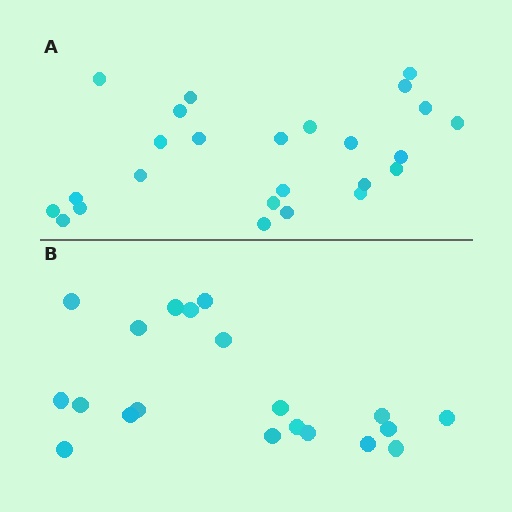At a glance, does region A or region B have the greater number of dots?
Region A (the top region) has more dots.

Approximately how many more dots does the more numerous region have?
Region A has about 5 more dots than region B.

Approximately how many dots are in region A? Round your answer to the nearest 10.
About 20 dots. (The exact count is 25, which rounds to 20.)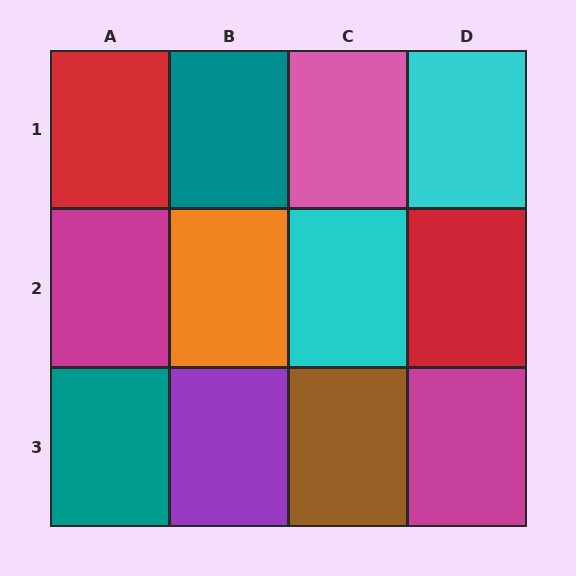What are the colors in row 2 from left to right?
Magenta, orange, cyan, red.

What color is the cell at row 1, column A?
Red.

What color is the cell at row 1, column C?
Pink.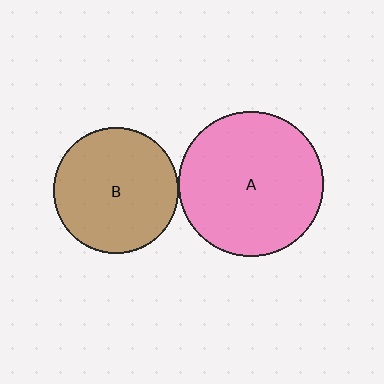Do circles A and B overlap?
Yes.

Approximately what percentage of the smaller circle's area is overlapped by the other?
Approximately 5%.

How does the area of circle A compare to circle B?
Approximately 1.3 times.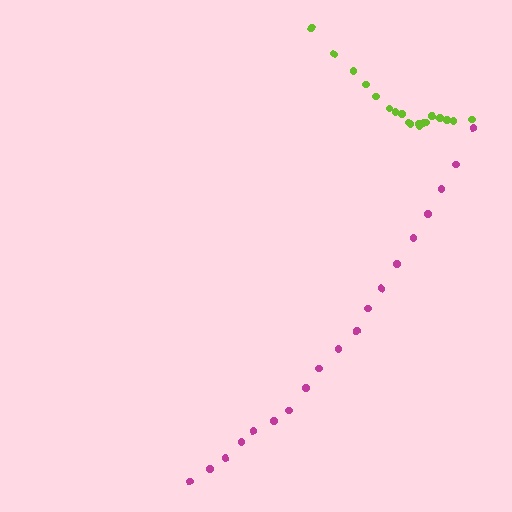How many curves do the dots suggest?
There are 2 distinct paths.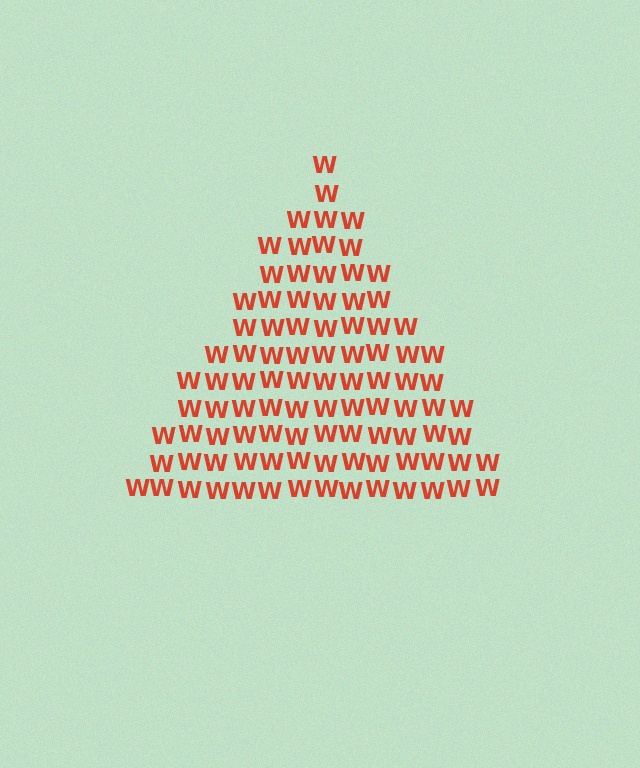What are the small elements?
The small elements are letter W's.